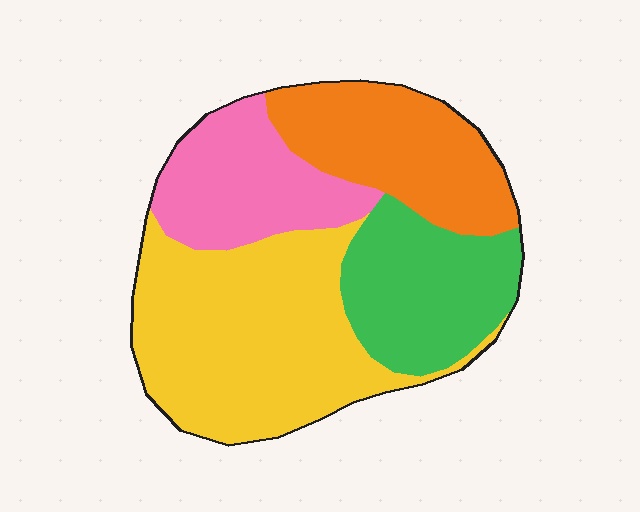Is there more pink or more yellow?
Yellow.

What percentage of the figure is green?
Green covers 21% of the figure.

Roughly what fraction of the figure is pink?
Pink takes up less than a quarter of the figure.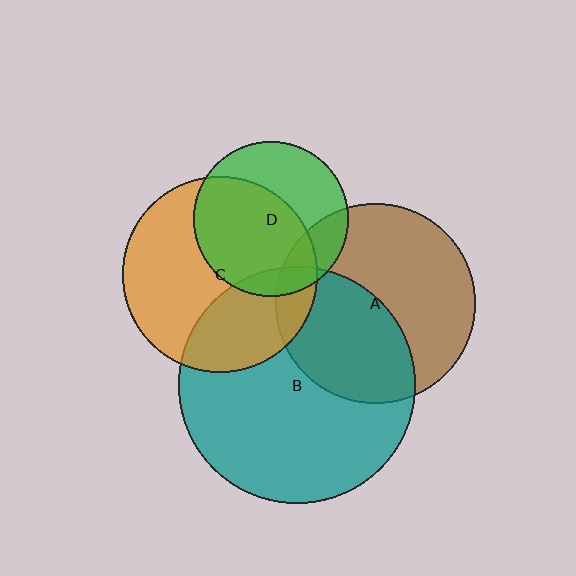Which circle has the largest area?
Circle B (teal).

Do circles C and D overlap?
Yes.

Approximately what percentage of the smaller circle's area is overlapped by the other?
Approximately 60%.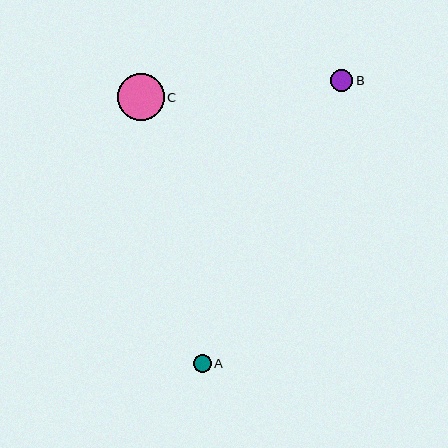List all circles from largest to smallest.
From largest to smallest: C, B, A.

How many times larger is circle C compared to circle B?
Circle C is approximately 2.1 times the size of circle B.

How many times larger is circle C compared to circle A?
Circle C is approximately 2.6 times the size of circle A.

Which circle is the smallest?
Circle A is the smallest with a size of approximately 18 pixels.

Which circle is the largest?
Circle C is the largest with a size of approximately 47 pixels.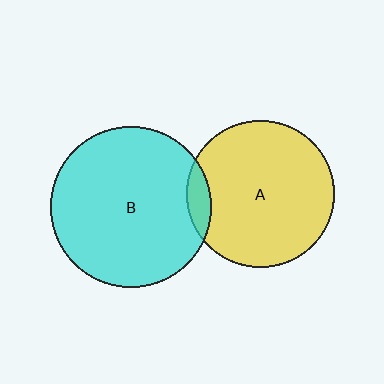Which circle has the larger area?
Circle B (cyan).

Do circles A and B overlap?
Yes.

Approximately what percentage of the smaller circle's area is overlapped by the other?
Approximately 10%.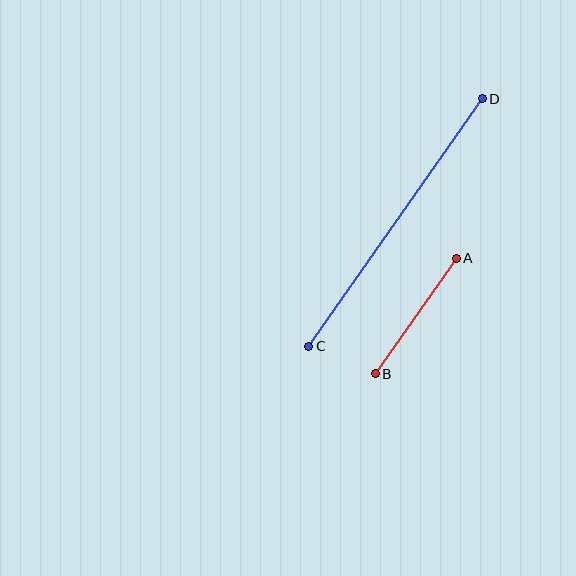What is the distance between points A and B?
The distance is approximately 141 pixels.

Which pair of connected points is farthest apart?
Points C and D are farthest apart.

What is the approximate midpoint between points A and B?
The midpoint is at approximately (416, 316) pixels.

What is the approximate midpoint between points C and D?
The midpoint is at approximately (396, 223) pixels.